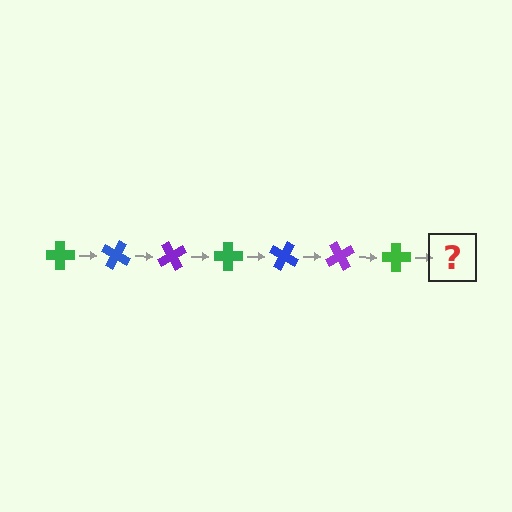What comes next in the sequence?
The next element should be a blue cross, rotated 210 degrees from the start.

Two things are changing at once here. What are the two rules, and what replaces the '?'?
The two rules are that it rotates 30 degrees each step and the color cycles through green, blue, and purple. The '?' should be a blue cross, rotated 210 degrees from the start.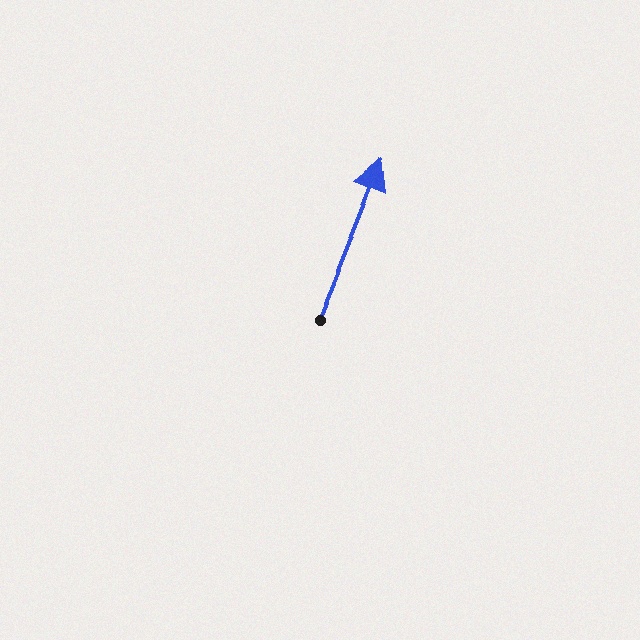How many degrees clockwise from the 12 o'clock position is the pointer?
Approximately 22 degrees.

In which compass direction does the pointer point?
North.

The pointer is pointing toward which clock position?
Roughly 1 o'clock.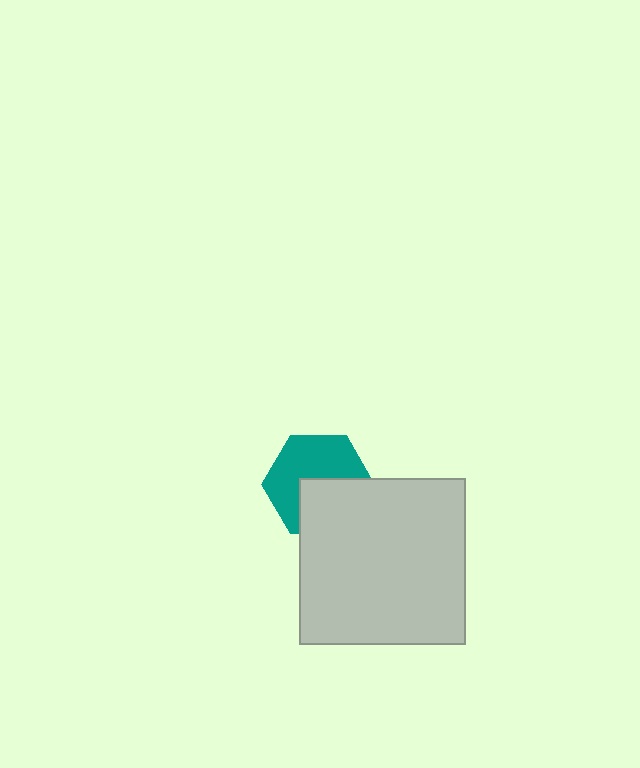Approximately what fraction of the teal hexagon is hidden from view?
Roughly 42% of the teal hexagon is hidden behind the light gray square.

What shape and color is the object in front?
The object in front is a light gray square.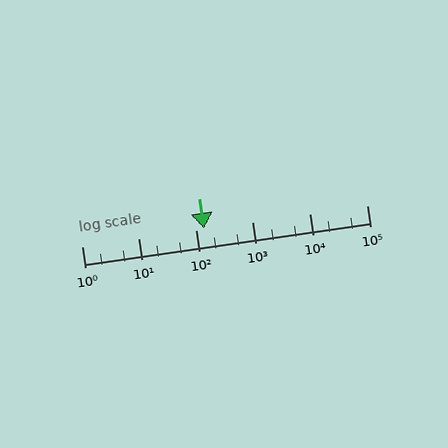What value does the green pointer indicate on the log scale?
The pointer indicates approximately 140.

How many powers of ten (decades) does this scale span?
The scale spans 5 decades, from 1 to 100000.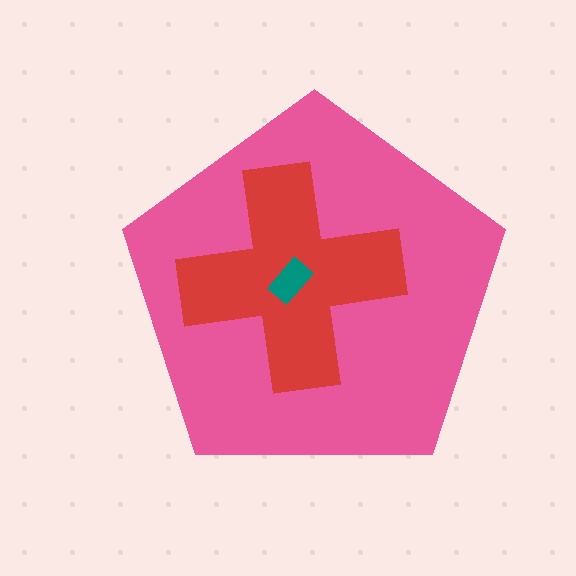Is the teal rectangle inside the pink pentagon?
Yes.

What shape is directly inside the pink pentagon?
The red cross.